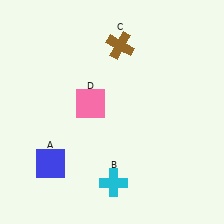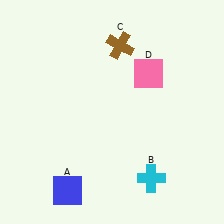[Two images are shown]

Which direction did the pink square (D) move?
The pink square (D) moved right.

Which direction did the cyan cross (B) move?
The cyan cross (B) moved right.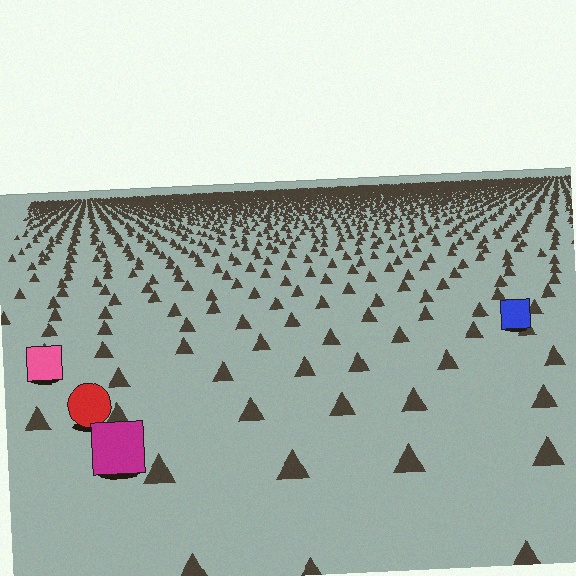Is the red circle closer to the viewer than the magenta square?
No. The magenta square is closer — you can tell from the texture gradient: the ground texture is coarser near it.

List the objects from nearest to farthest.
From nearest to farthest: the magenta square, the red circle, the pink square, the blue square.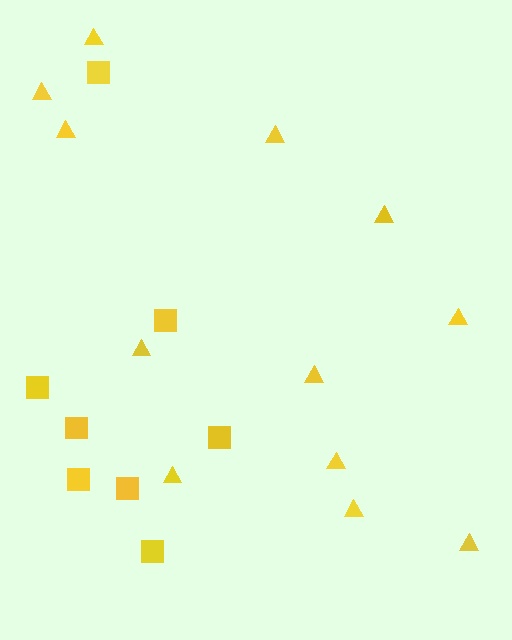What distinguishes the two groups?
There are 2 groups: one group of squares (8) and one group of triangles (12).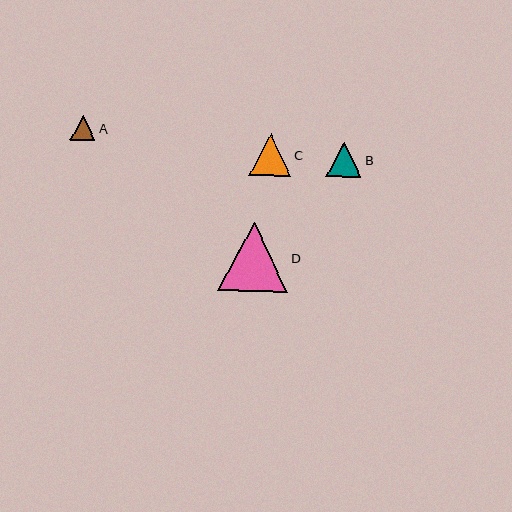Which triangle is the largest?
Triangle D is the largest with a size of approximately 70 pixels.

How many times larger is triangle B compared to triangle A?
Triangle B is approximately 1.4 times the size of triangle A.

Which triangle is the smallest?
Triangle A is the smallest with a size of approximately 25 pixels.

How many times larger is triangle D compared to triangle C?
Triangle D is approximately 1.7 times the size of triangle C.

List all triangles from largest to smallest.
From largest to smallest: D, C, B, A.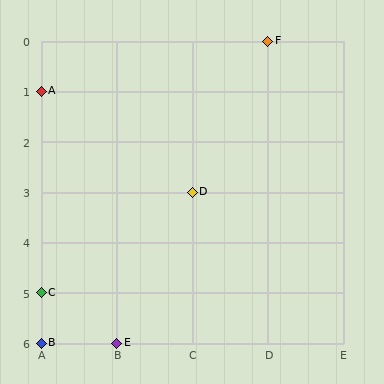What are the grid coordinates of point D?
Point D is at grid coordinates (C, 3).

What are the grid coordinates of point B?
Point B is at grid coordinates (A, 6).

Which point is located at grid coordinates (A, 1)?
Point A is at (A, 1).